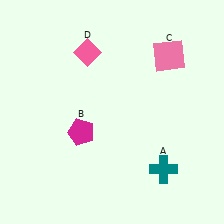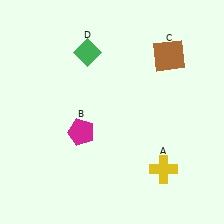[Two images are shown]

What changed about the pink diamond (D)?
In Image 1, D is pink. In Image 2, it changed to green.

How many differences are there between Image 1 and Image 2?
There are 3 differences between the two images.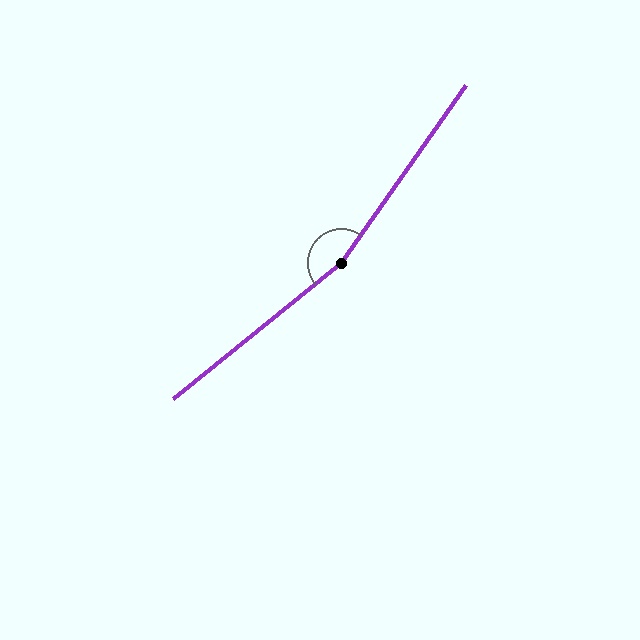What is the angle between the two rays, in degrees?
Approximately 164 degrees.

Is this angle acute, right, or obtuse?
It is obtuse.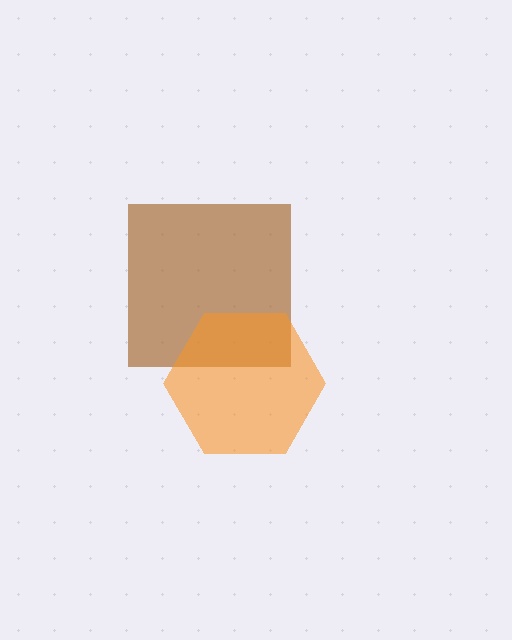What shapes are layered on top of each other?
The layered shapes are: a brown square, an orange hexagon.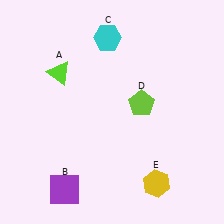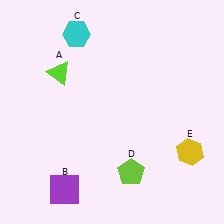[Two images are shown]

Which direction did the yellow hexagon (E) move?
The yellow hexagon (E) moved right.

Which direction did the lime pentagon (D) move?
The lime pentagon (D) moved down.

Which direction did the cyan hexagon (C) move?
The cyan hexagon (C) moved left.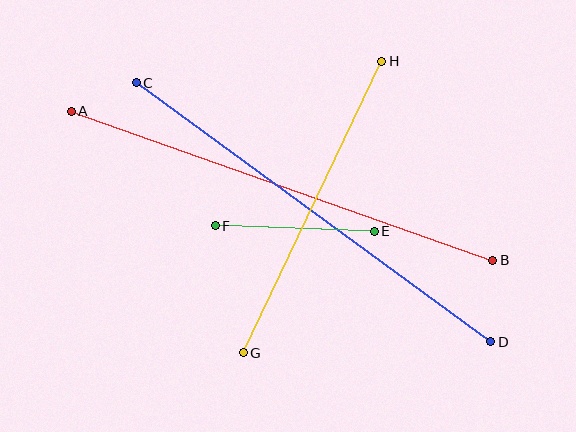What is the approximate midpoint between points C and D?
The midpoint is at approximately (313, 212) pixels.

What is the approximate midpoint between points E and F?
The midpoint is at approximately (295, 228) pixels.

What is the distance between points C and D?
The distance is approximately 439 pixels.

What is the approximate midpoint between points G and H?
The midpoint is at approximately (313, 207) pixels.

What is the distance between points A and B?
The distance is approximately 447 pixels.